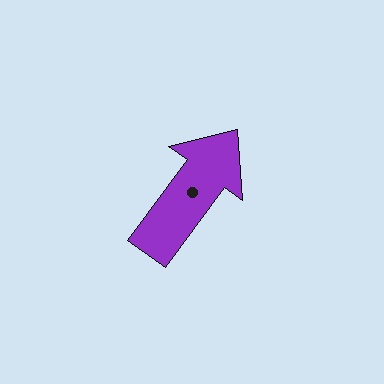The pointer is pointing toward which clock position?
Roughly 1 o'clock.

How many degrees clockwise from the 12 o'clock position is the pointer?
Approximately 36 degrees.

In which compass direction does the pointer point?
Northeast.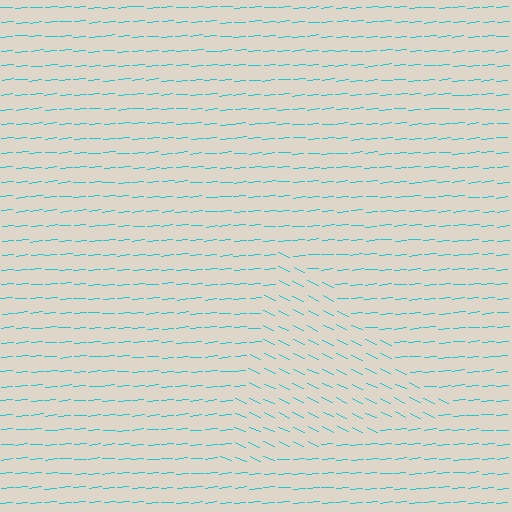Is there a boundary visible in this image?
Yes, there is a texture boundary formed by a change in line orientation.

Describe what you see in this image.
The image is filled with small cyan line segments. A triangle region in the image has lines oriented differently from the surrounding lines, creating a visible texture boundary.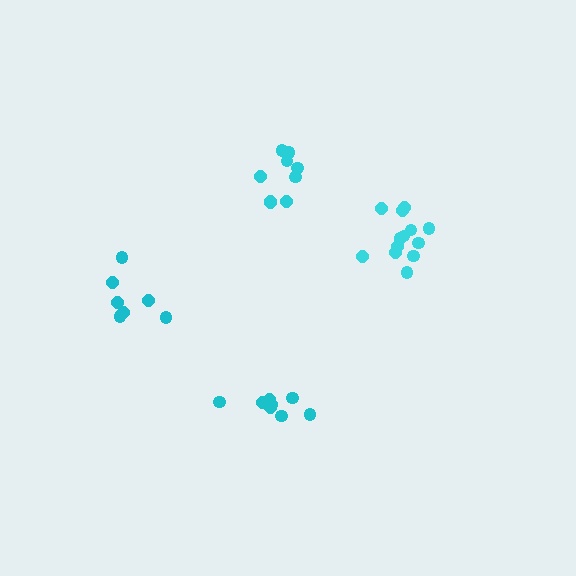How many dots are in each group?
Group 1: 7 dots, Group 2: 9 dots, Group 3: 13 dots, Group 4: 8 dots (37 total).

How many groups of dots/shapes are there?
There are 4 groups.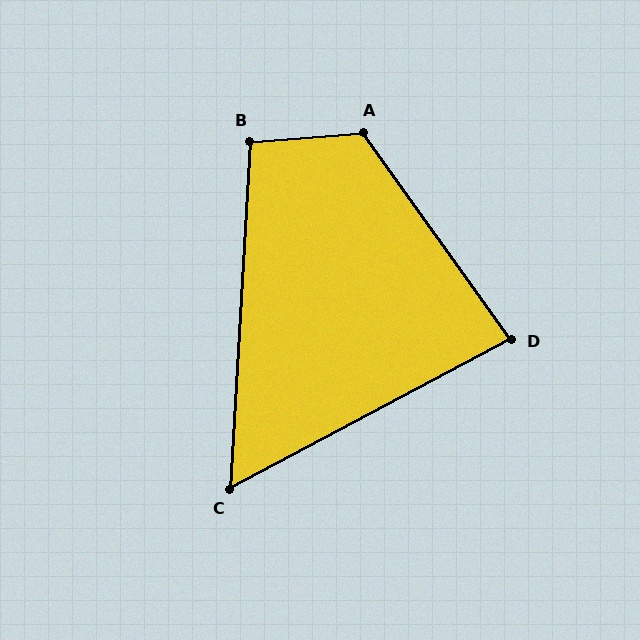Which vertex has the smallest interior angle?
C, at approximately 59 degrees.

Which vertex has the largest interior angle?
A, at approximately 121 degrees.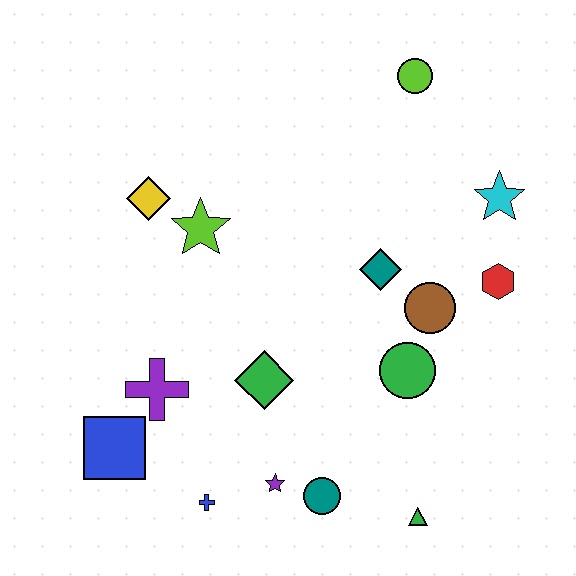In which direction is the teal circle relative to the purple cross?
The teal circle is to the right of the purple cross.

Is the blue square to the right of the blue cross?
No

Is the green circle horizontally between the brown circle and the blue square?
Yes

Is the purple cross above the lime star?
No